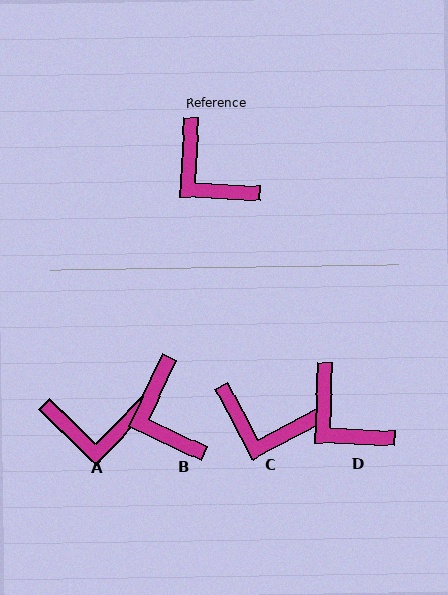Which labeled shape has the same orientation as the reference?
D.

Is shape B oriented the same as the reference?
No, it is off by about 22 degrees.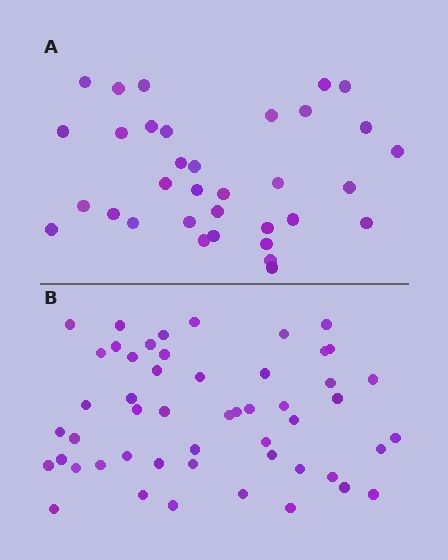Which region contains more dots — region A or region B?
Region B (the bottom region) has more dots.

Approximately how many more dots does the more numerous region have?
Region B has approximately 15 more dots than region A.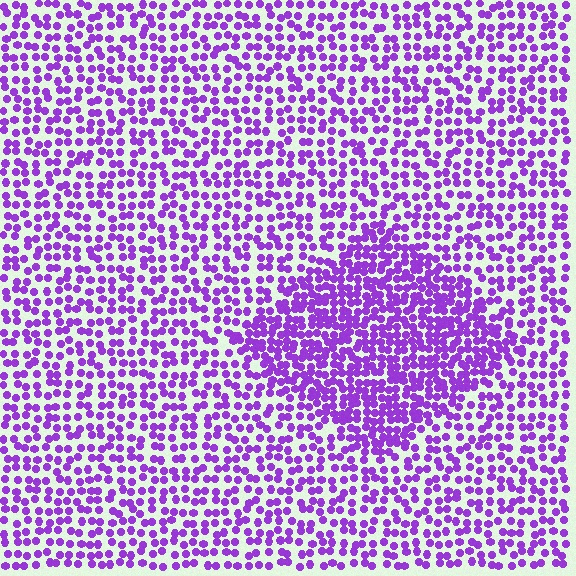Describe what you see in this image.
The image contains small purple elements arranged at two different densities. A diamond-shaped region is visible where the elements are more densely packed than the surrounding area.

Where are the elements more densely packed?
The elements are more densely packed inside the diamond boundary.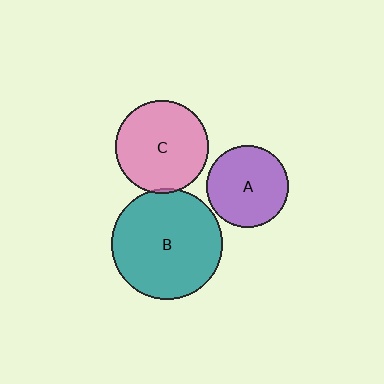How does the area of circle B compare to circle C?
Approximately 1.4 times.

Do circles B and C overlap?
Yes.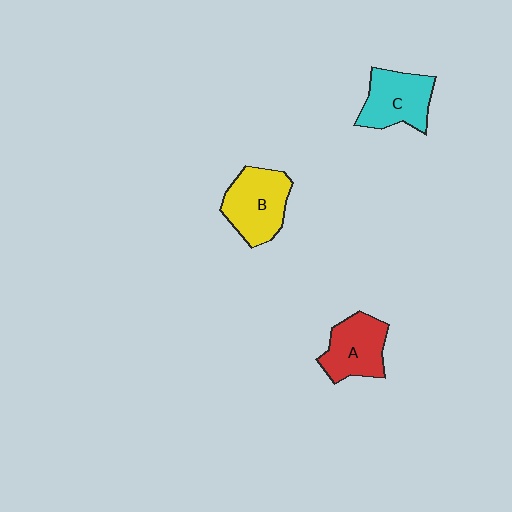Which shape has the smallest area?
Shape A (red).